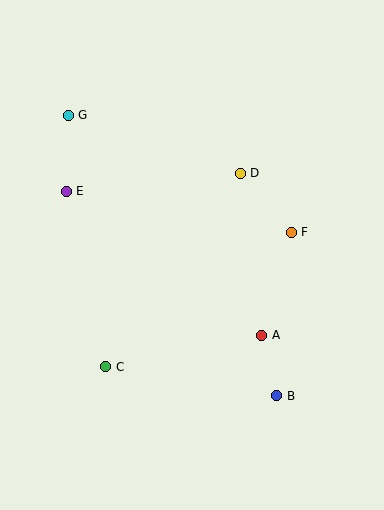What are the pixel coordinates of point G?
Point G is at (68, 115).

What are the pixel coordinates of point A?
Point A is at (262, 335).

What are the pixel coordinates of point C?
Point C is at (106, 367).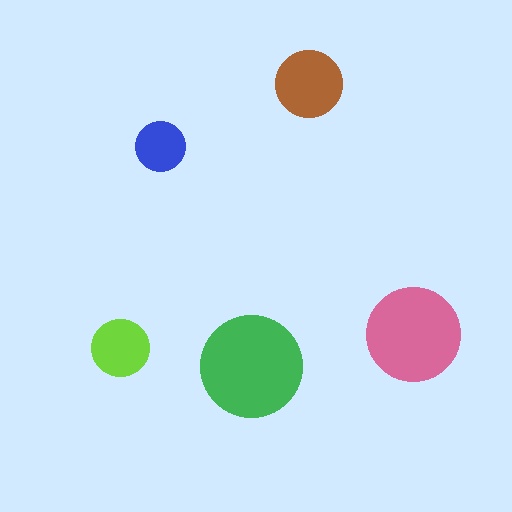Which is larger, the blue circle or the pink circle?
The pink one.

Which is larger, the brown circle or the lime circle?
The brown one.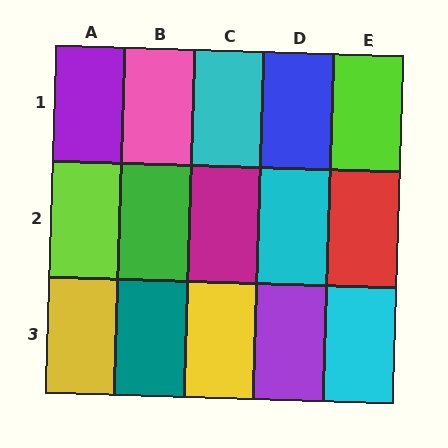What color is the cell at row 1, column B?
Pink.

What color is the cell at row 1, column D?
Blue.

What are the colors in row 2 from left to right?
Lime, green, magenta, cyan, red.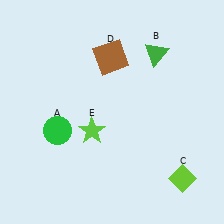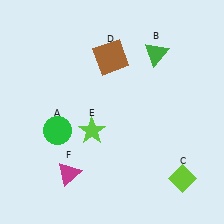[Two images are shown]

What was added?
A magenta triangle (F) was added in Image 2.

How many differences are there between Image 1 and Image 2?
There is 1 difference between the two images.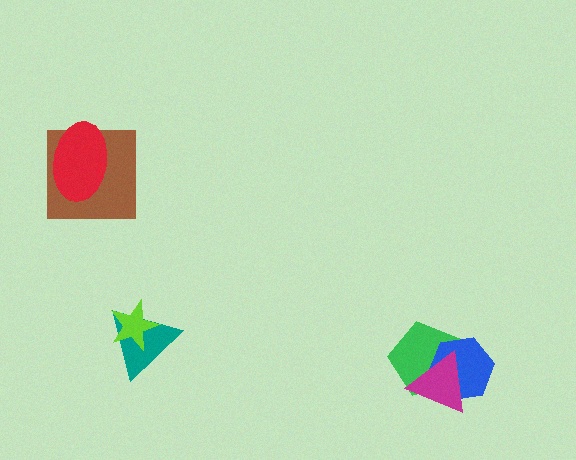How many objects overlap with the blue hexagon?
2 objects overlap with the blue hexagon.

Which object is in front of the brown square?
The red ellipse is in front of the brown square.